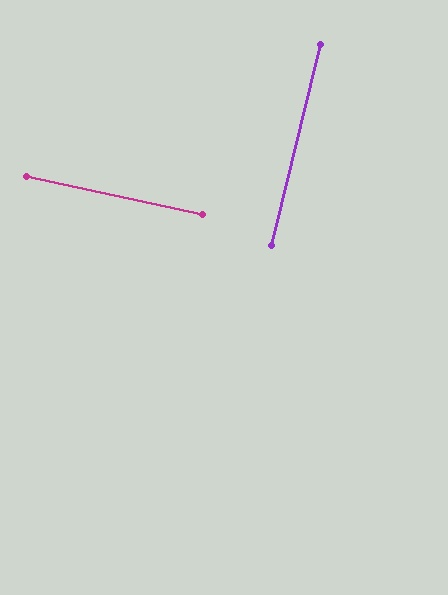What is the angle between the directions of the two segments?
Approximately 88 degrees.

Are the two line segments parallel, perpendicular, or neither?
Perpendicular — they meet at approximately 88°.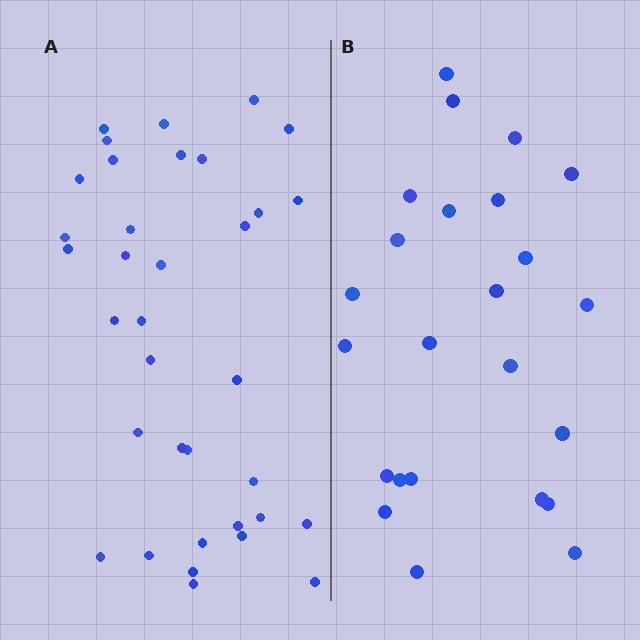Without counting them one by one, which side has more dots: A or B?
Region A (the left region) has more dots.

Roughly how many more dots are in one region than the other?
Region A has roughly 12 or so more dots than region B.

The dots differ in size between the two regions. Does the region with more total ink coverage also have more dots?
No. Region B has more total ink coverage because its dots are larger, but region A actually contains more individual dots. Total area can be misleading — the number of items is what matters here.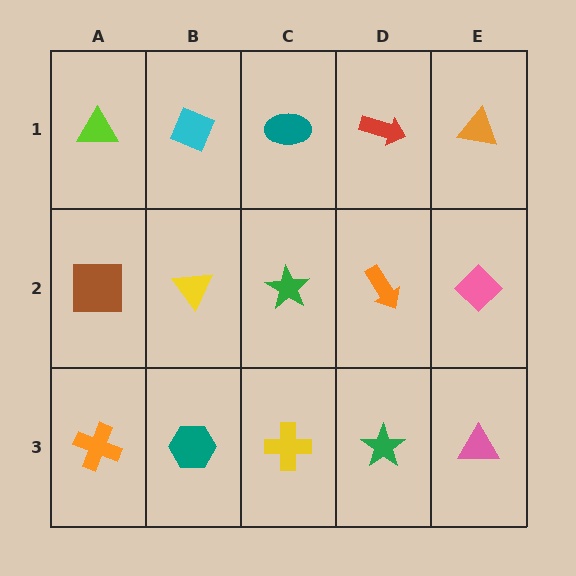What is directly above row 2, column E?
An orange triangle.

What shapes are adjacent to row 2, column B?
A cyan diamond (row 1, column B), a teal hexagon (row 3, column B), a brown square (row 2, column A), a green star (row 2, column C).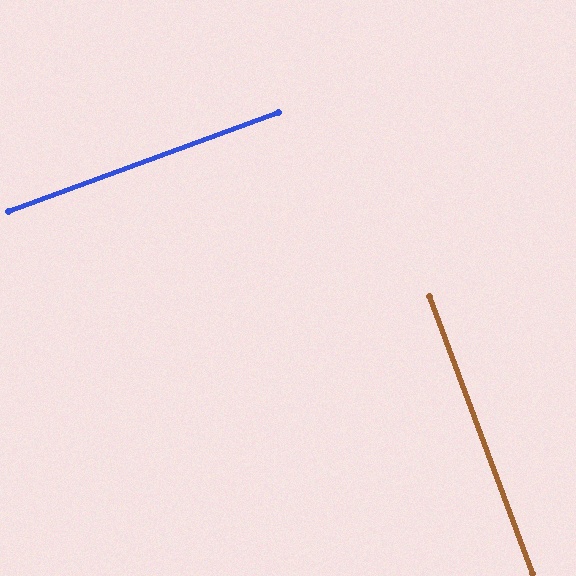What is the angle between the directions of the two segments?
Approximately 90 degrees.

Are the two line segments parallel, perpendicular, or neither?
Perpendicular — they meet at approximately 90°.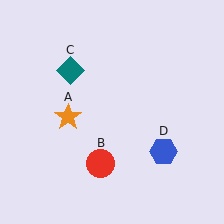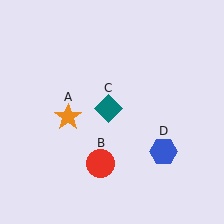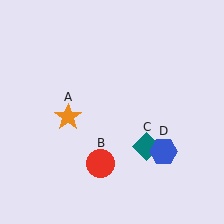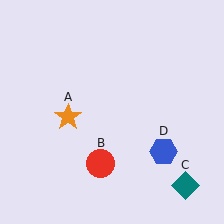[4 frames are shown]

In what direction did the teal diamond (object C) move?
The teal diamond (object C) moved down and to the right.